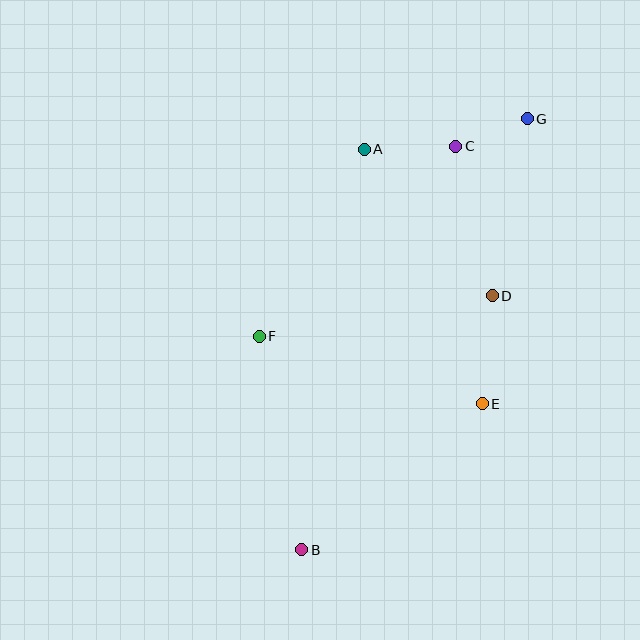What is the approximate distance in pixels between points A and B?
The distance between A and B is approximately 405 pixels.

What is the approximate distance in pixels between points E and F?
The distance between E and F is approximately 233 pixels.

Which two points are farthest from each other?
Points B and G are farthest from each other.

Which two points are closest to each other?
Points C and G are closest to each other.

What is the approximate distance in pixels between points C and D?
The distance between C and D is approximately 154 pixels.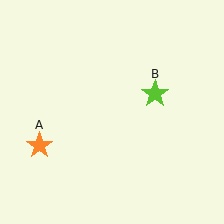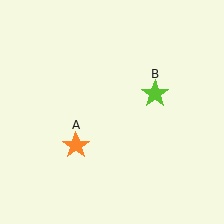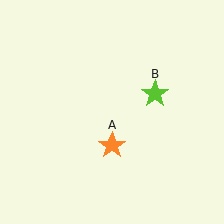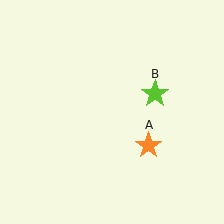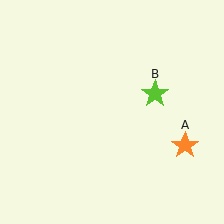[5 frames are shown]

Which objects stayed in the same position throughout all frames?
Lime star (object B) remained stationary.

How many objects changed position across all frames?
1 object changed position: orange star (object A).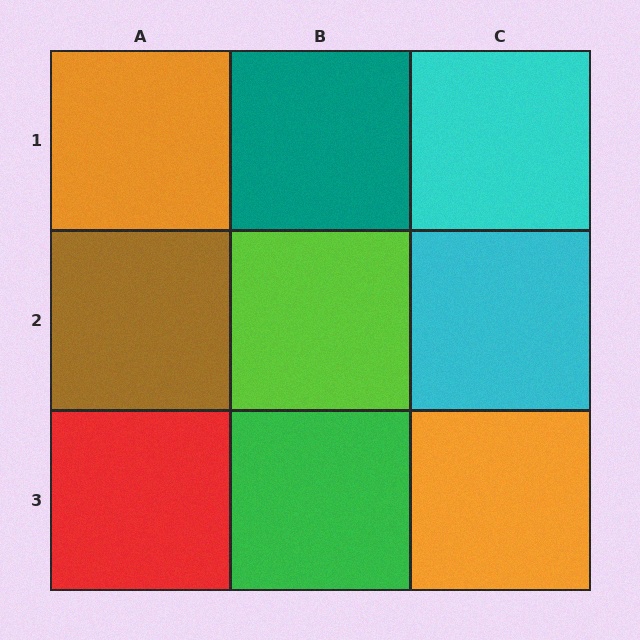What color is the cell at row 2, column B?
Lime.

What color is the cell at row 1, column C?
Cyan.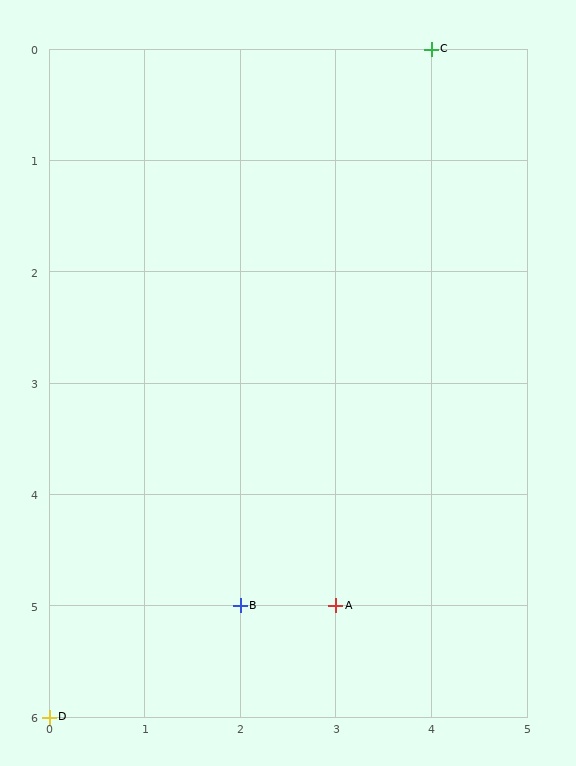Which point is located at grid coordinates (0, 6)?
Point D is at (0, 6).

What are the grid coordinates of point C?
Point C is at grid coordinates (4, 0).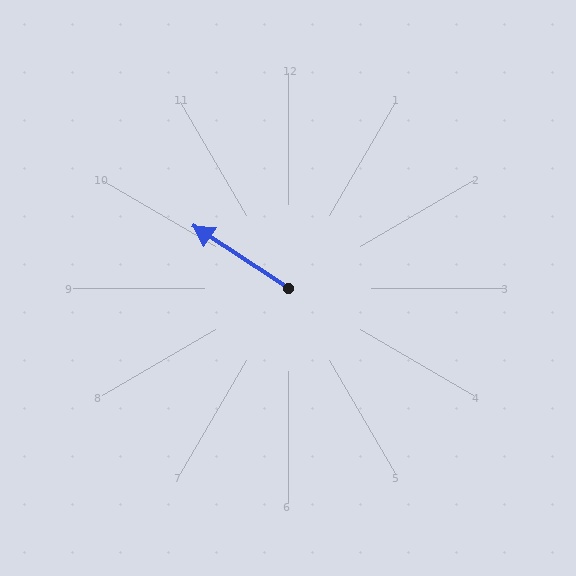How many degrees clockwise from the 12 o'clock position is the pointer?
Approximately 303 degrees.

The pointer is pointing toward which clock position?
Roughly 10 o'clock.